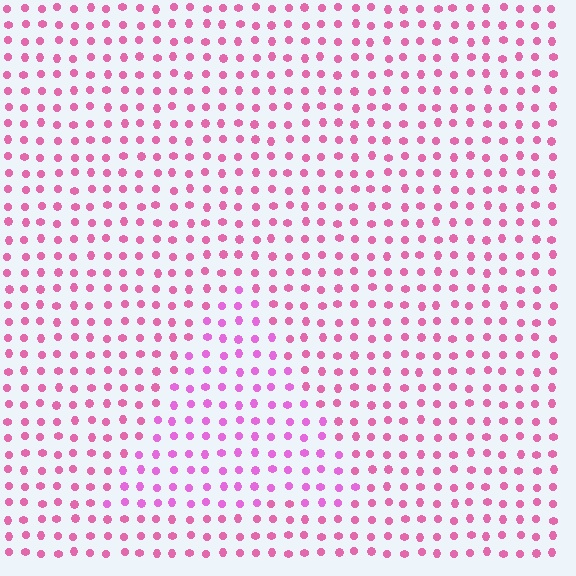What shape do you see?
I see a triangle.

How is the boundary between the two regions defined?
The boundary is defined purely by a slight shift in hue (about 23 degrees). Spacing, size, and orientation are identical on both sides.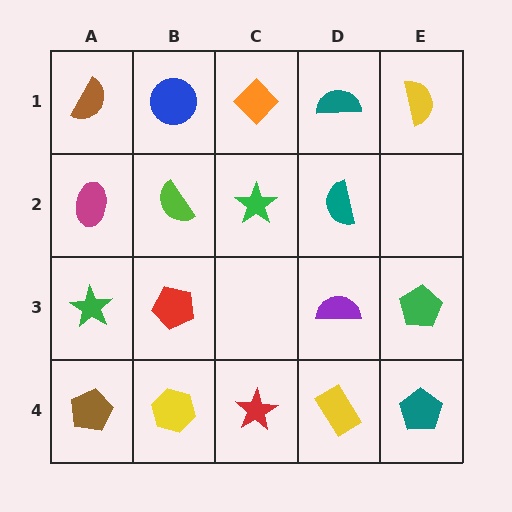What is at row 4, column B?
A yellow hexagon.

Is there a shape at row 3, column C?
No, that cell is empty.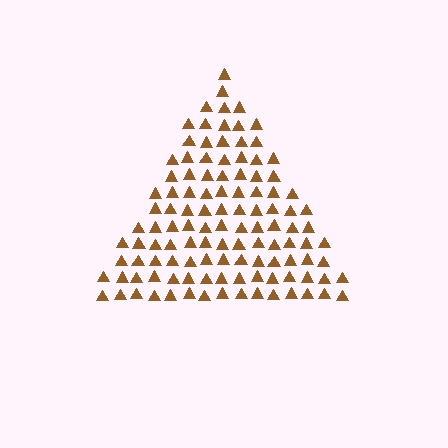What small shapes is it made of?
It is made of small triangles.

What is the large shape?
The large shape is a triangle.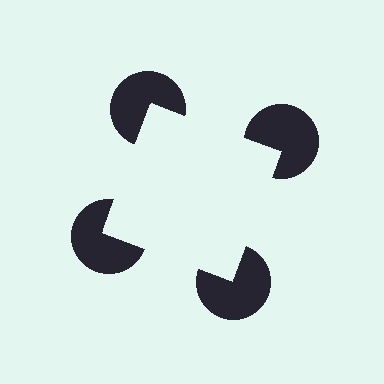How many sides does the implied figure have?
4 sides.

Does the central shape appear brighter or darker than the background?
It typically appears slightly brighter than the background, even though no actual brightness change is drawn.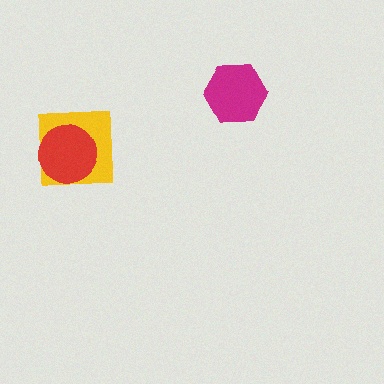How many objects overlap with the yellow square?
1 object overlaps with the yellow square.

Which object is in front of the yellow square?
The red circle is in front of the yellow square.